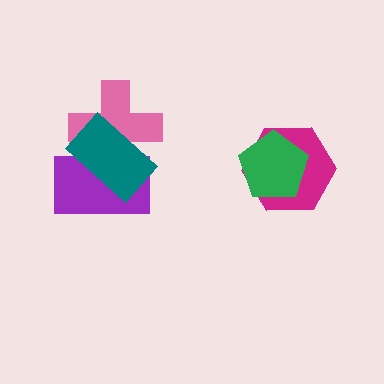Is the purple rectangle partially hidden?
Yes, it is partially covered by another shape.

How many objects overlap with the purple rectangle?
2 objects overlap with the purple rectangle.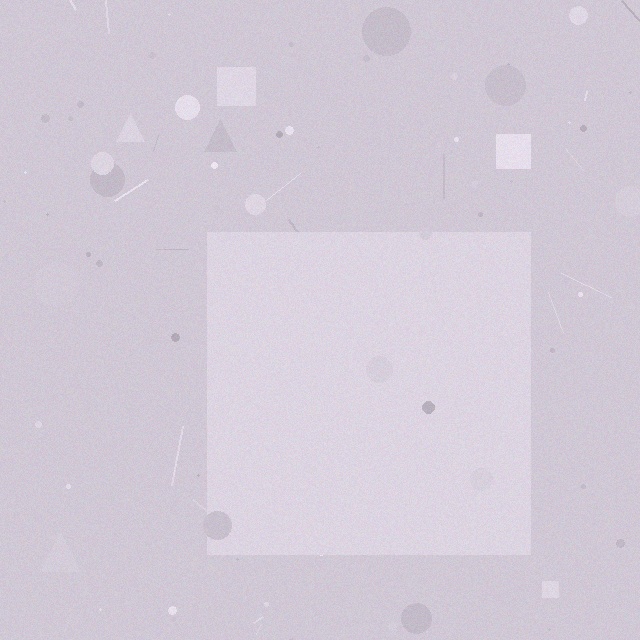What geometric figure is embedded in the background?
A square is embedded in the background.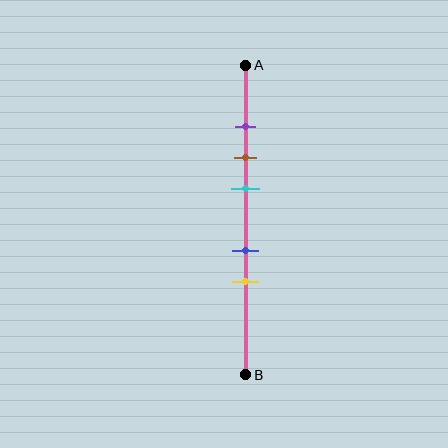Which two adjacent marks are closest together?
The purple and brown marks are the closest adjacent pair.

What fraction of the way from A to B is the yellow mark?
The yellow mark is approximately 70% (0.7) of the way from A to B.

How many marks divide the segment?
There are 5 marks dividing the segment.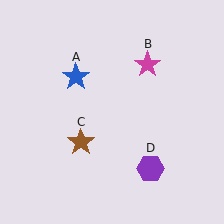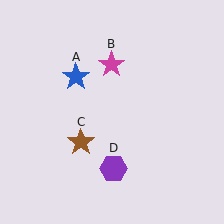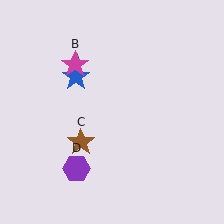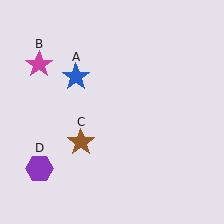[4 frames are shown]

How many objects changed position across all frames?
2 objects changed position: magenta star (object B), purple hexagon (object D).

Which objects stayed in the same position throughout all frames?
Blue star (object A) and brown star (object C) remained stationary.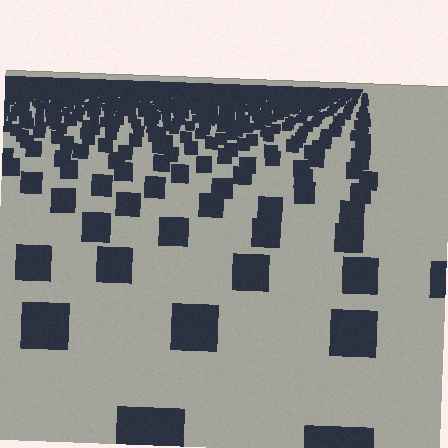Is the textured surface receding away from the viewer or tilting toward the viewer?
The surface is receding away from the viewer. Texture elements get smaller and denser toward the top.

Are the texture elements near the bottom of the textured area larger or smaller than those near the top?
Larger. Near the bottom, elements are closer to the viewer and appear at a bigger on-screen size.